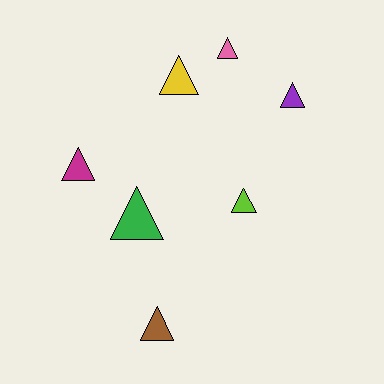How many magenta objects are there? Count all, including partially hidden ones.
There is 1 magenta object.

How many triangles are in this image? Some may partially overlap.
There are 7 triangles.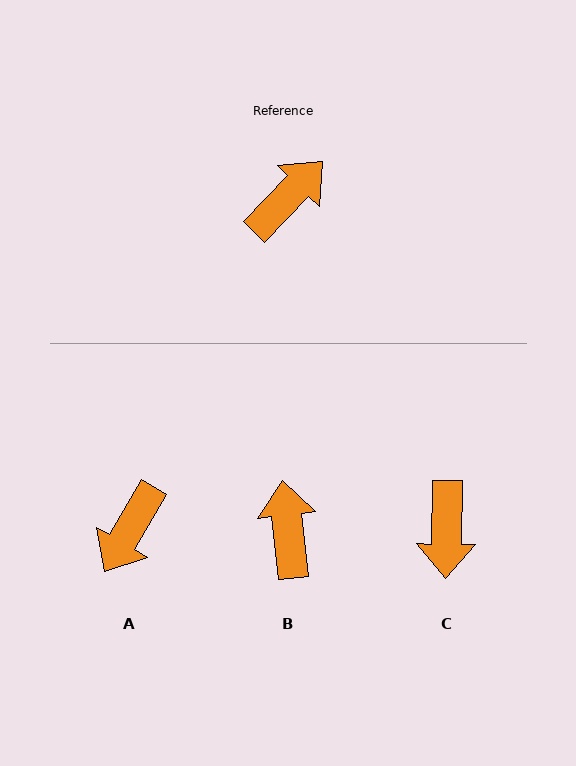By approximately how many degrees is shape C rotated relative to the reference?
Approximately 137 degrees clockwise.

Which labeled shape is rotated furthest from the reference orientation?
A, about 166 degrees away.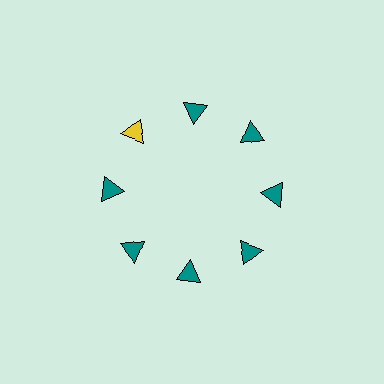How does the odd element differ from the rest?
It has a different color: yellow instead of teal.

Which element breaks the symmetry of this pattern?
The yellow triangle at roughly the 10 o'clock position breaks the symmetry. All other shapes are teal triangles.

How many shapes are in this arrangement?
There are 8 shapes arranged in a ring pattern.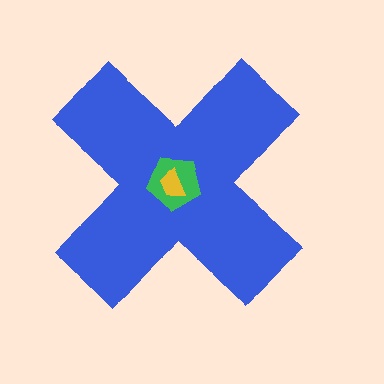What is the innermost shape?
The yellow trapezoid.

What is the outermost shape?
The blue cross.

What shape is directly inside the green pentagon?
The yellow trapezoid.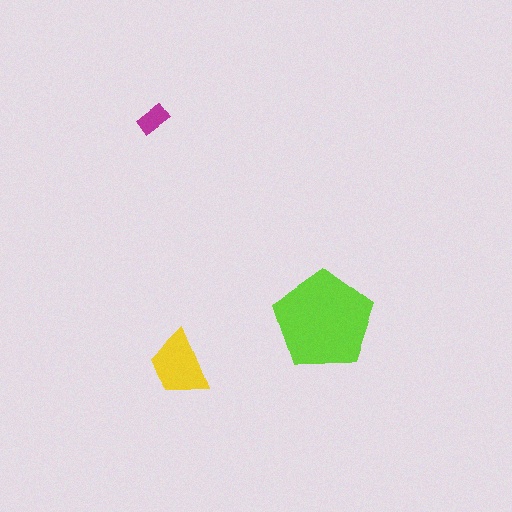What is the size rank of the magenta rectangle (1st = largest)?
3rd.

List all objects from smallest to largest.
The magenta rectangle, the yellow trapezoid, the lime pentagon.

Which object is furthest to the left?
The magenta rectangle is leftmost.